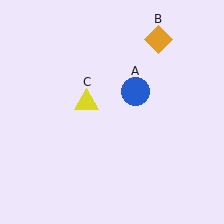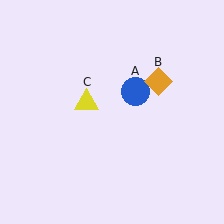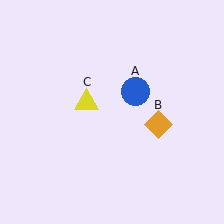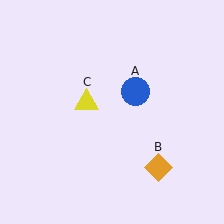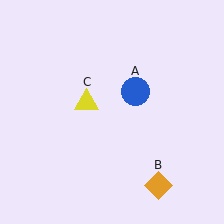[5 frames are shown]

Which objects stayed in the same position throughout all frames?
Blue circle (object A) and yellow triangle (object C) remained stationary.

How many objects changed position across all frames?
1 object changed position: orange diamond (object B).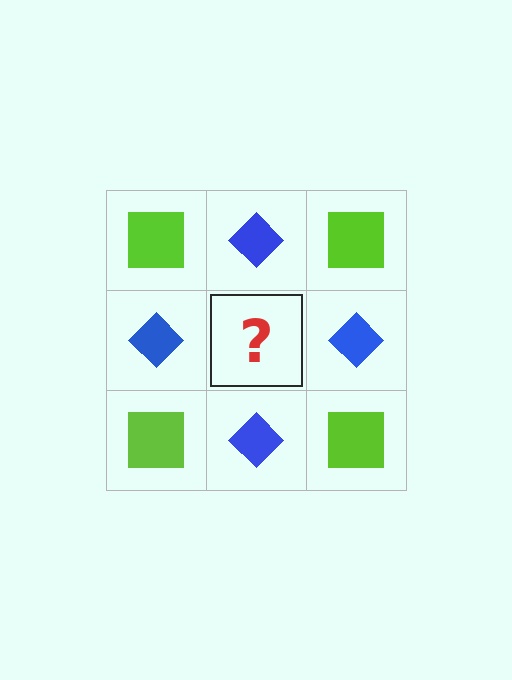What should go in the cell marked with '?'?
The missing cell should contain a lime square.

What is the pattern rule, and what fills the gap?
The rule is that it alternates lime square and blue diamond in a checkerboard pattern. The gap should be filled with a lime square.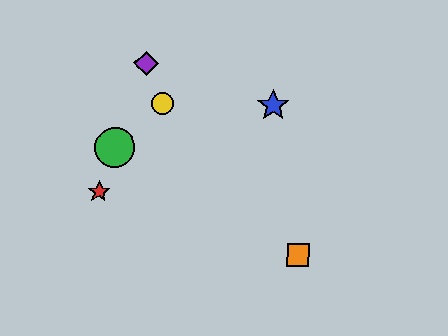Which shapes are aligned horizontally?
The blue star, the yellow circle are aligned horizontally.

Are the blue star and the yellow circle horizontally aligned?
Yes, both are at y≈105.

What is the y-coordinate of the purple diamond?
The purple diamond is at y≈63.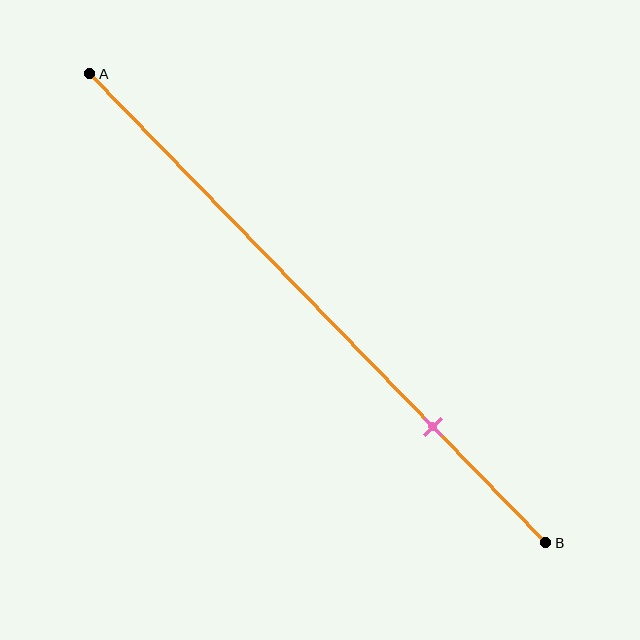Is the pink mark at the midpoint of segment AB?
No, the mark is at about 75% from A, not at the 50% midpoint.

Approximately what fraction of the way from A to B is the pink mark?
The pink mark is approximately 75% of the way from A to B.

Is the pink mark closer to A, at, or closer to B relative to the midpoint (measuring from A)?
The pink mark is closer to point B than the midpoint of segment AB.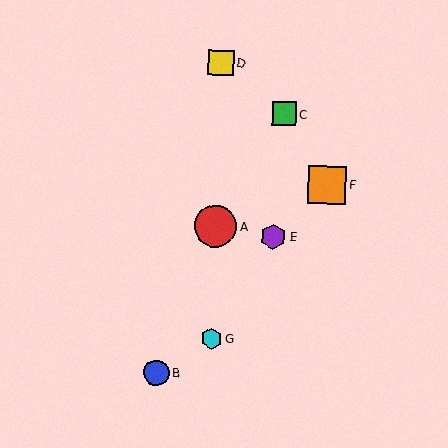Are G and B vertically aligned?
No, G is at x≈212 and B is at x≈156.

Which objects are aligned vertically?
Objects A, D, G are aligned vertically.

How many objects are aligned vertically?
3 objects (A, D, G) are aligned vertically.